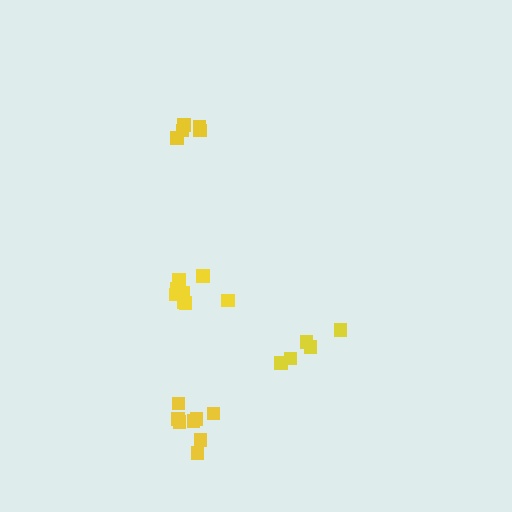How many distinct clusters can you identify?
There are 4 distinct clusters.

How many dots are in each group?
Group 1: 5 dots, Group 2: 5 dots, Group 3: 8 dots, Group 4: 8 dots (26 total).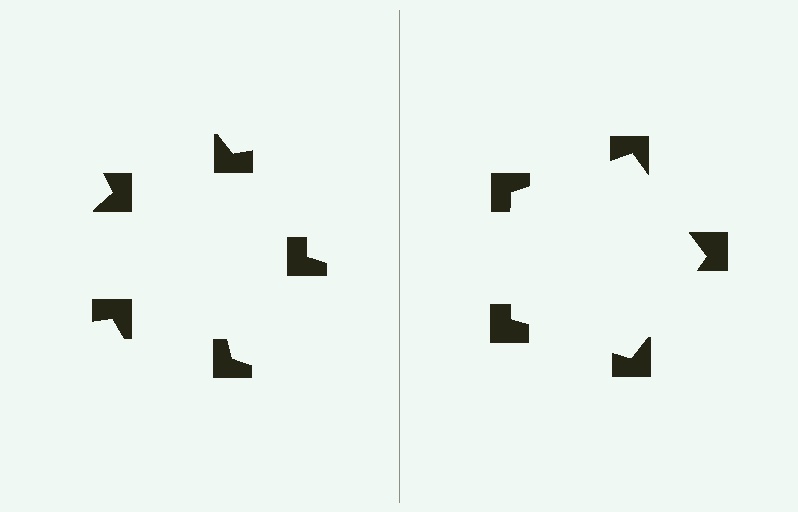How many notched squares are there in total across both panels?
10 — 5 on each side.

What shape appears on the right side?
An illusory pentagon.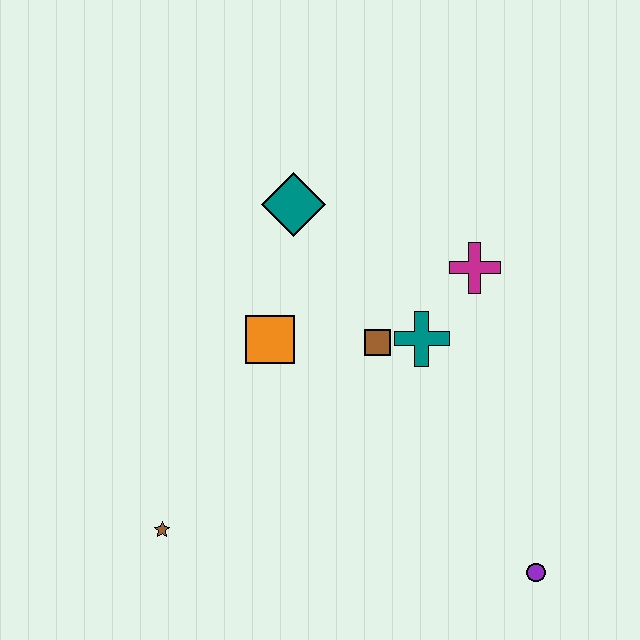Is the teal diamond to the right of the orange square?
Yes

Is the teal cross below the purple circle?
No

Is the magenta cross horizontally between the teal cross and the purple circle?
Yes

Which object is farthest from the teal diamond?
The purple circle is farthest from the teal diamond.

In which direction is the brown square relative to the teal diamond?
The brown square is below the teal diamond.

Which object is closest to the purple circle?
The teal cross is closest to the purple circle.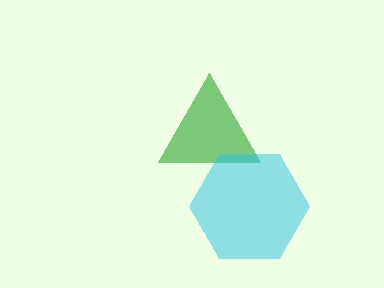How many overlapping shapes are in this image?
There are 2 overlapping shapes in the image.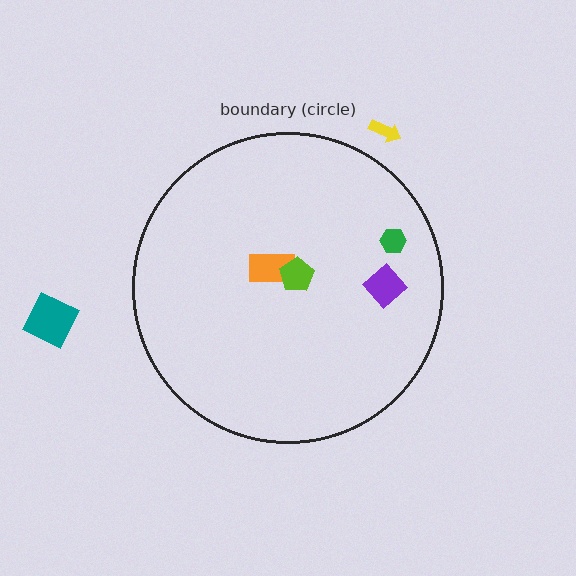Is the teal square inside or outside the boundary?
Outside.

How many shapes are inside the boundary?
4 inside, 2 outside.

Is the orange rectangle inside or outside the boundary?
Inside.